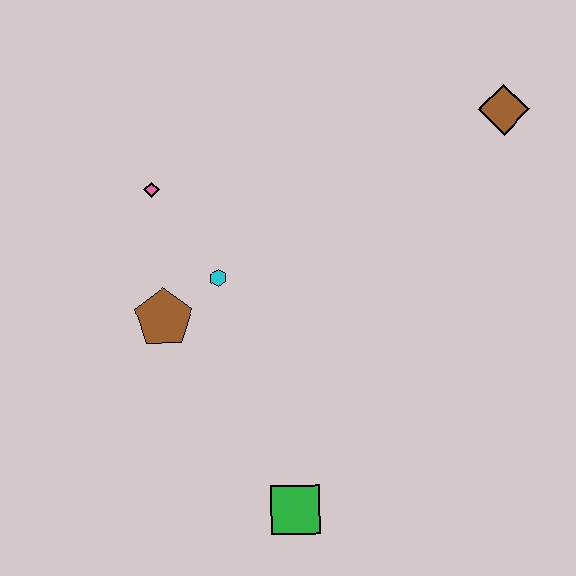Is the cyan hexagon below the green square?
No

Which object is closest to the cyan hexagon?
The brown pentagon is closest to the cyan hexagon.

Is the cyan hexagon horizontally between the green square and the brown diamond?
No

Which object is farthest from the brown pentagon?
The brown diamond is farthest from the brown pentagon.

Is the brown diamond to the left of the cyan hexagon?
No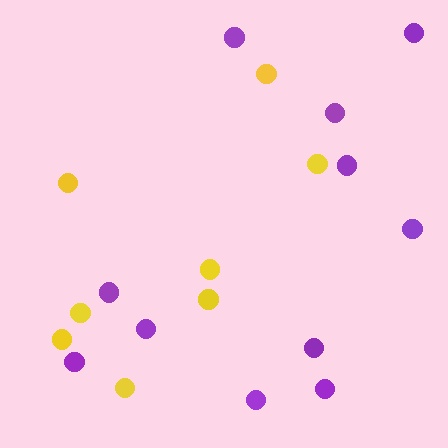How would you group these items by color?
There are 2 groups: one group of purple circles (11) and one group of yellow circles (8).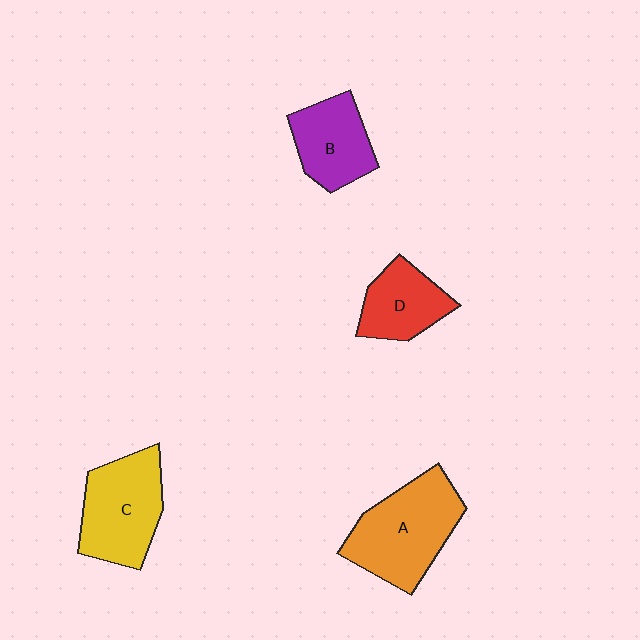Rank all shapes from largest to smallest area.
From largest to smallest: A (orange), C (yellow), B (purple), D (red).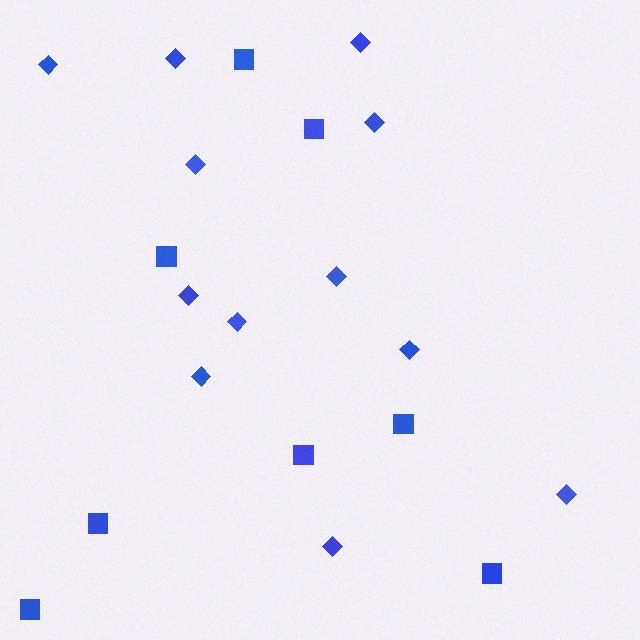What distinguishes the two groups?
There are 2 groups: one group of squares (8) and one group of diamonds (12).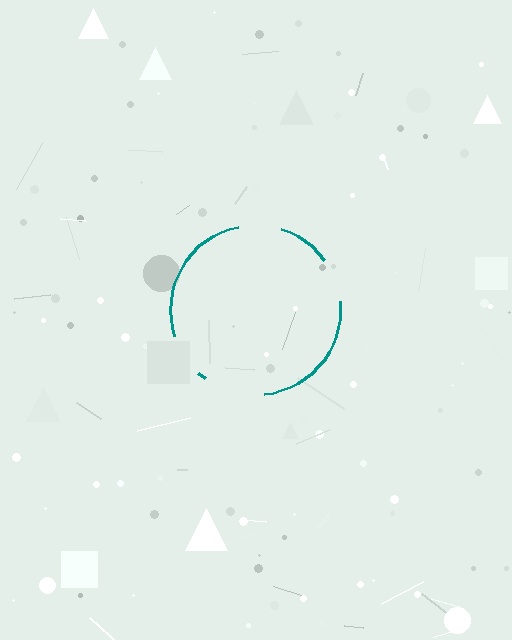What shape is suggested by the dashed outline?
The dashed outline suggests a circle.